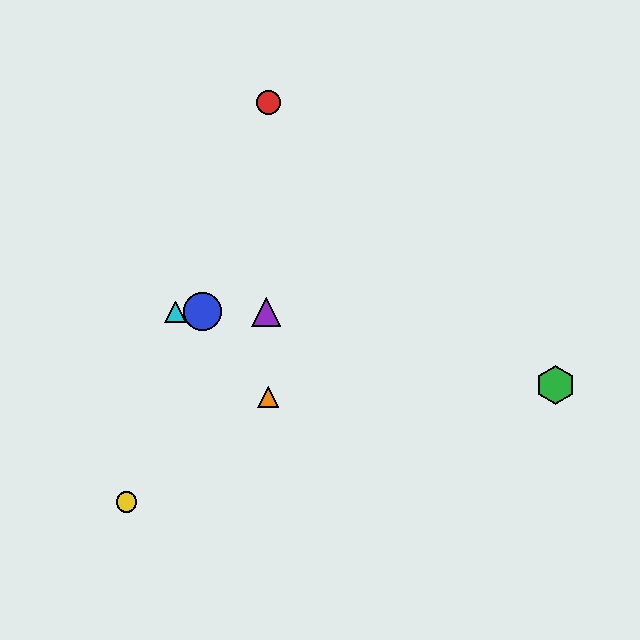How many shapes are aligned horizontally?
3 shapes (the blue circle, the purple triangle, the cyan triangle) are aligned horizontally.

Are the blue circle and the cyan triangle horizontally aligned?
Yes, both are at y≈312.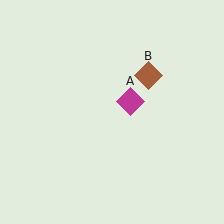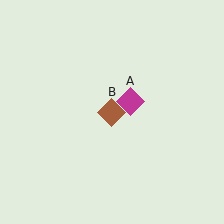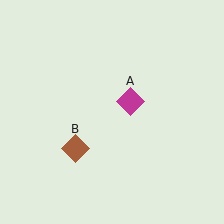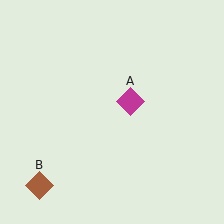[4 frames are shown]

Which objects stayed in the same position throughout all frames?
Magenta diamond (object A) remained stationary.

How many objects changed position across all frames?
1 object changed position: brown diamond (object B).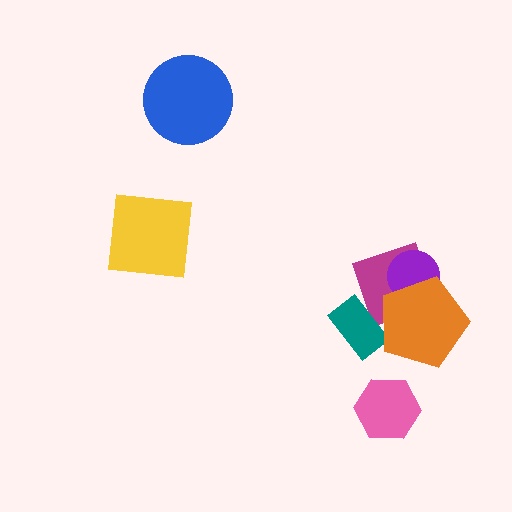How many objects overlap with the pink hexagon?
0 objects overlap with the pink hexagon.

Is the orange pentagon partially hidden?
No, no other shape covers it.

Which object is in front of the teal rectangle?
The orange pentagon is in front of the teal rectangle.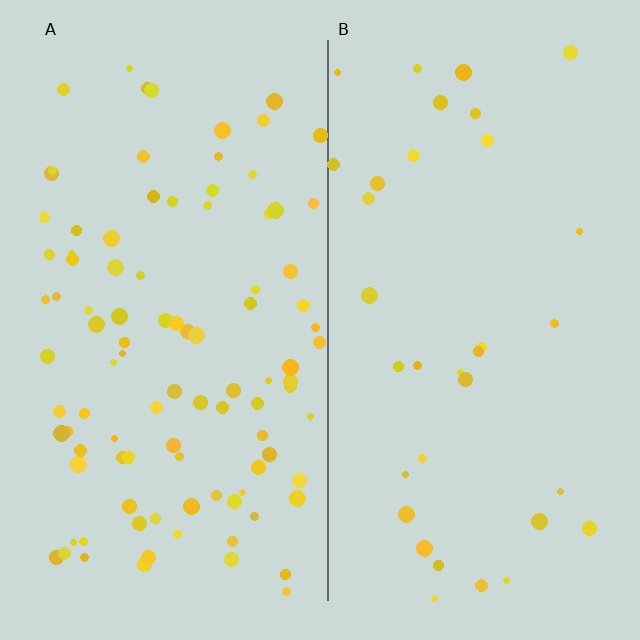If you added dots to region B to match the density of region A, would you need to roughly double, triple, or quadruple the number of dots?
Approximately triple.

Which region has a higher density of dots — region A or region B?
A (the left).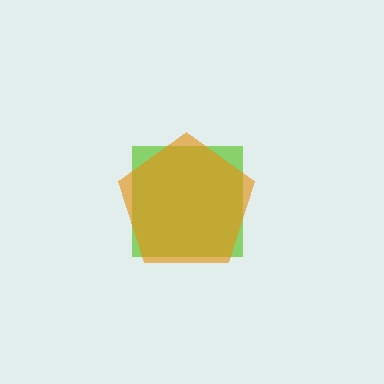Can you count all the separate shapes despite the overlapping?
Yes, there are 2 separate shapes.